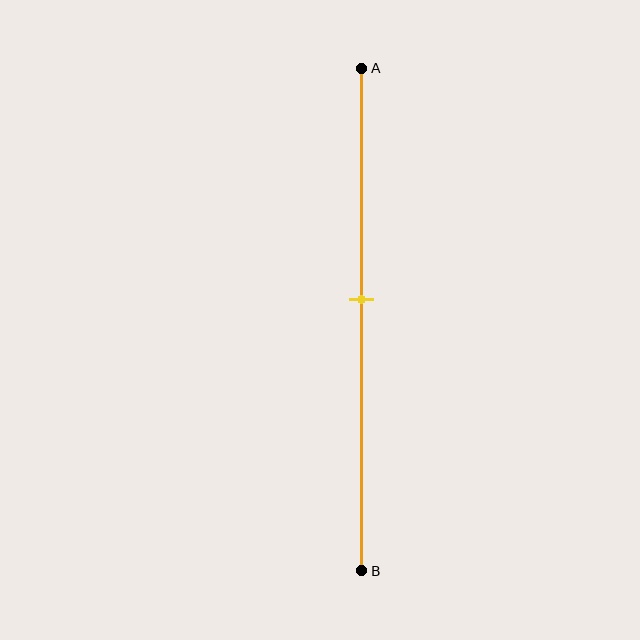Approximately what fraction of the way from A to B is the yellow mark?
The yellow mark is approximately 45% of the way from A to B.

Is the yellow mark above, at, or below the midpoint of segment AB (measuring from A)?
The yellow mark is above the midpoint of segment AB.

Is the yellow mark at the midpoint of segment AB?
No, the mark is at about 45% from A, not at the 50% midpoint.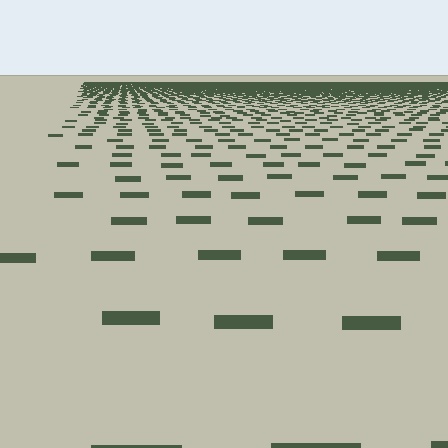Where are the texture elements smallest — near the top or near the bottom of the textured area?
Near the top.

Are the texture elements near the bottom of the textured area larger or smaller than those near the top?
Larger. Near the bottom, elements are closer to the viewer and appear at a bigger on-screen size.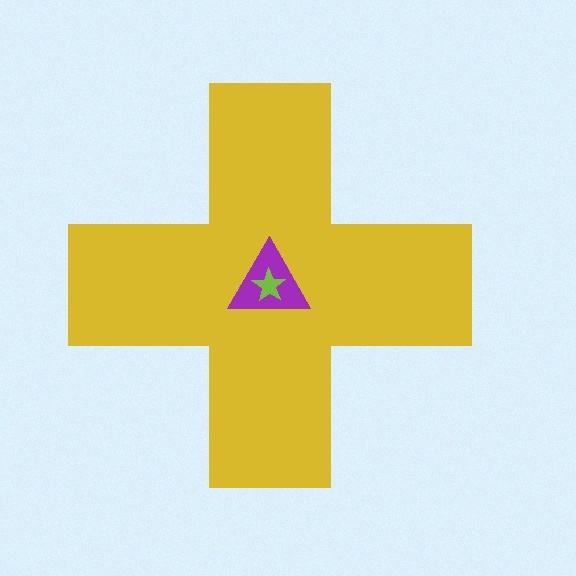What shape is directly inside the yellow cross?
The purple triangle.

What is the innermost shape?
The lime star.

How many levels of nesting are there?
3.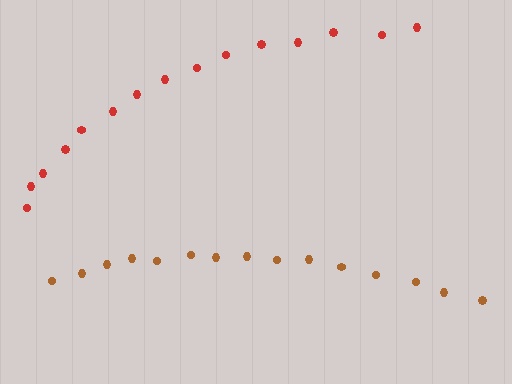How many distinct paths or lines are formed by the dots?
There are 2 distinct paths.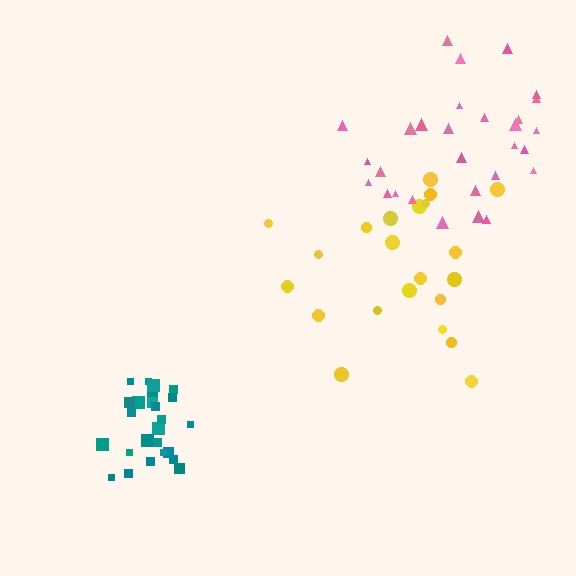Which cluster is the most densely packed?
Teal.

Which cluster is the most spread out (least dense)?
Yellow.